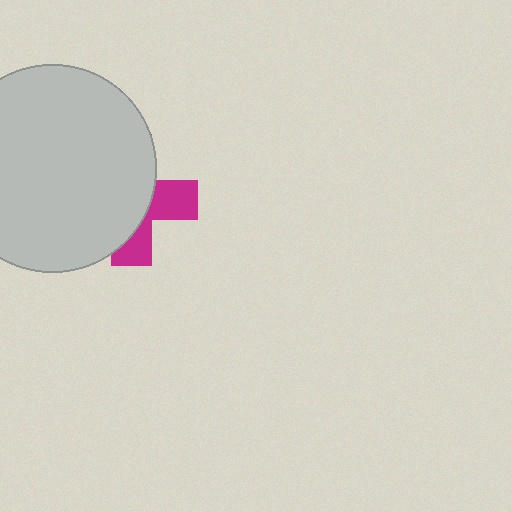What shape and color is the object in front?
The object in front is a light gray circle.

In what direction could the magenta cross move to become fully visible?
The magenta cross could move right. That would shift it out from behind the light gray circle entirely.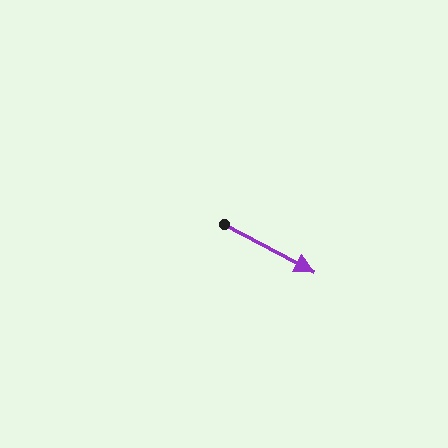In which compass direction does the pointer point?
Southeast.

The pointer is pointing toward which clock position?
Roughly 4 o'clock.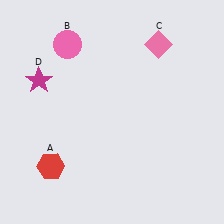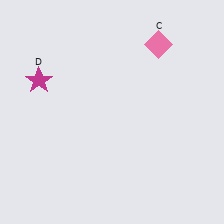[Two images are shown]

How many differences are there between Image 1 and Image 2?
There are 2 differences between the two images.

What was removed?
The pink circle (B), the red hexagon (A) were removed in Image 2.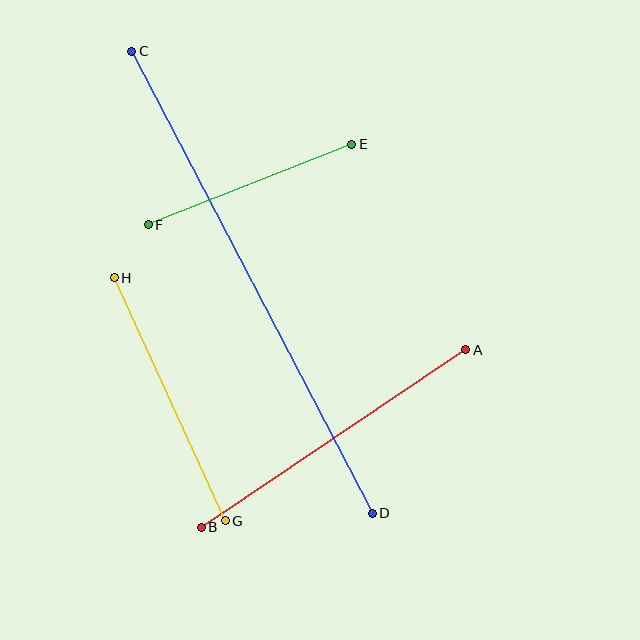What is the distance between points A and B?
The distance is approximately 319 pixels.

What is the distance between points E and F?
The distance is approximately 219 pixels.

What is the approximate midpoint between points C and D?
The midpoint is at approximately (252, 282) pixels.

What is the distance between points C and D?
The distance is approximately 521 pixels.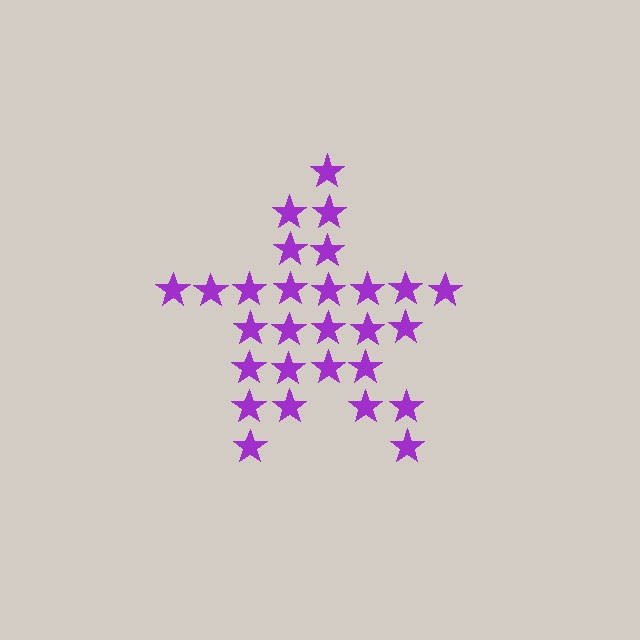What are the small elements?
The small elements are stars.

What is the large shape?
The large shape is a star.